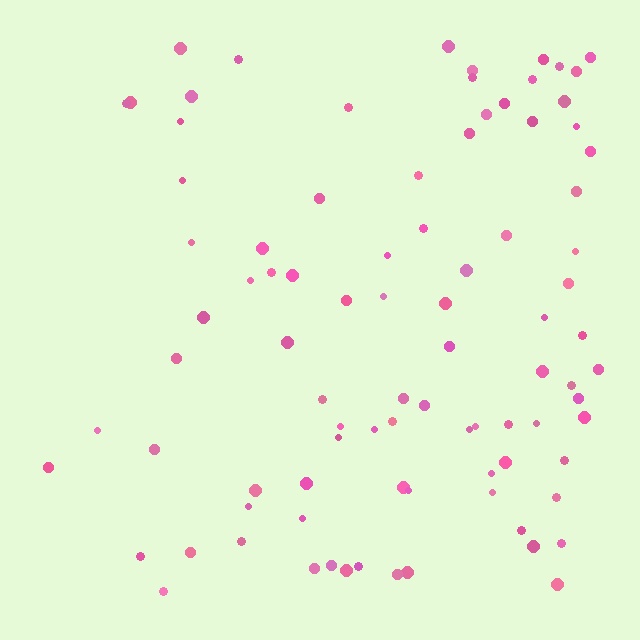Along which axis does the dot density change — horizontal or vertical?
Horizontal.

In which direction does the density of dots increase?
From left to right, with the right side densest.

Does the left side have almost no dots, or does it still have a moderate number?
Still a moderate number, just noticeably fewer than the right.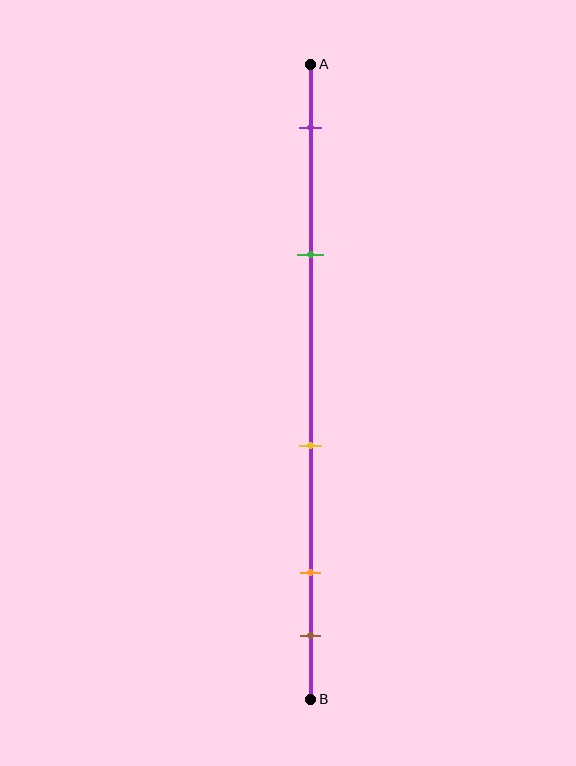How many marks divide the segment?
There are 5 marks dividing the segment.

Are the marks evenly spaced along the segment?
No, the marks are not evenly spaced.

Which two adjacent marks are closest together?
The orange and brown marks are the closest adjacent pair.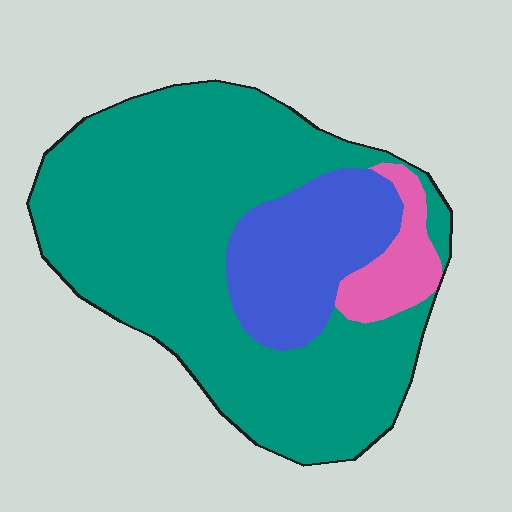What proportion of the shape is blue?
Blue covers around 20% of the shape.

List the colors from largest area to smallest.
From largest to smallest: teal, blue, pink.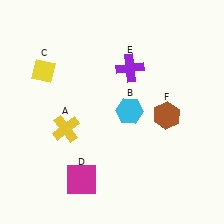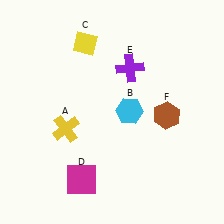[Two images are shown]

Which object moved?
The yellow diamond (C) moved right.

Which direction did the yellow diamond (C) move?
The yellow diamond (C) moved right.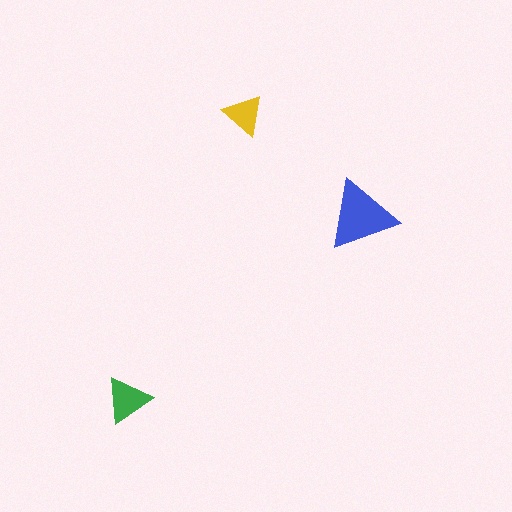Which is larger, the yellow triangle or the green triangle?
The green one.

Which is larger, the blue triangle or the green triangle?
The blue one.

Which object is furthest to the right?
The blue triangle is rightmost.